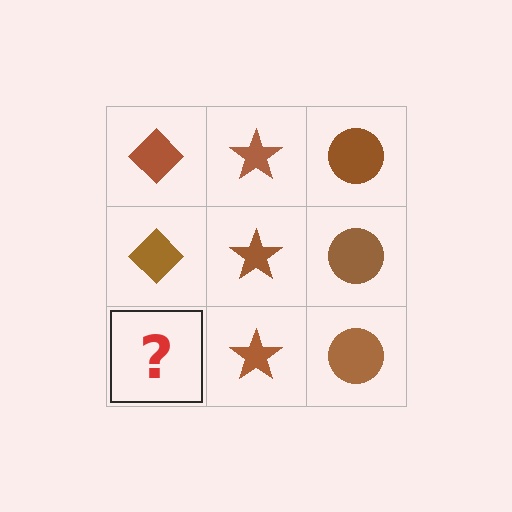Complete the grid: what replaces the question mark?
The question mark should be replaced with a brown diamond.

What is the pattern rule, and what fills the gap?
The rule is that each column has a consistent shape. The gap should be filled with a brown diamond.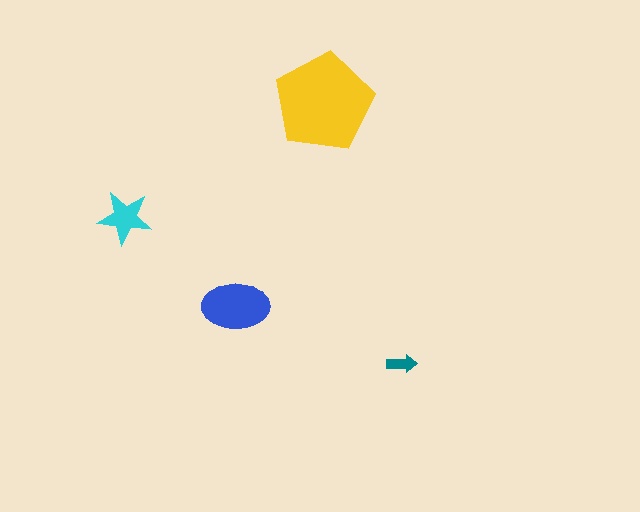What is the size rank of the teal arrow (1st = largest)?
4th.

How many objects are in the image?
There are 4 objects in the image.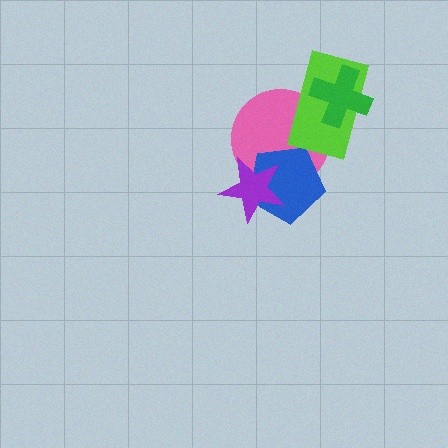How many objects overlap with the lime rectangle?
2 objects overlap with the lime rectangle.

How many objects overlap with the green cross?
1 object overlaps with the green cross.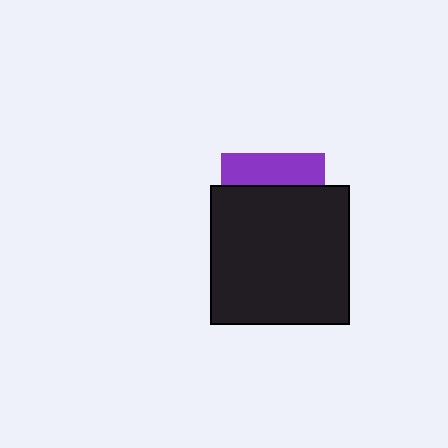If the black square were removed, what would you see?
You would see the complete purple square.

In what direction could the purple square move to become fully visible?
The purple square could move up. That would shift it out from behind the black square entirely.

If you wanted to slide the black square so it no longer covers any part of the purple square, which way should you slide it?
Slide it down — that is the most direct way to separate the two shapes.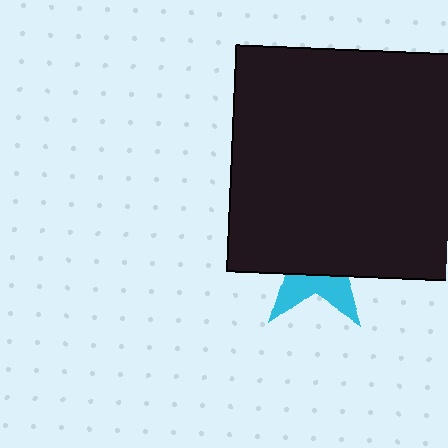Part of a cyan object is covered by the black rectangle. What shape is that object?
It is a star.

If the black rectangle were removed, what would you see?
You would see the complete cyan star.